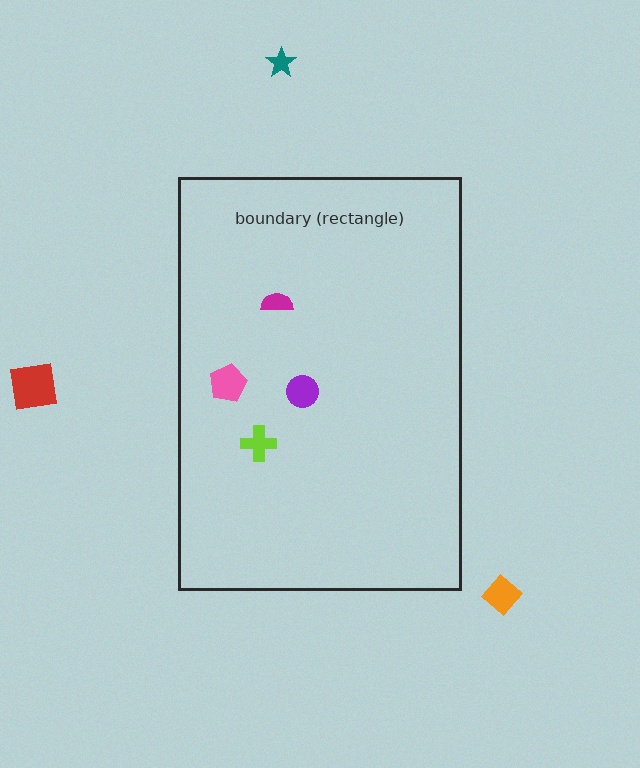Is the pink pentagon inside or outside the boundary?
Inside.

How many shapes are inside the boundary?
4 inside, 3 outside.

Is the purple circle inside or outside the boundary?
Inside.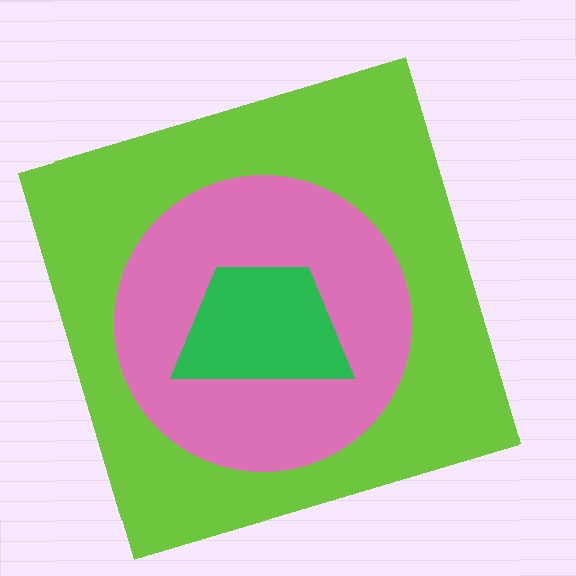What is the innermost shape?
The green trapezoid.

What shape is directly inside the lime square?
The pink circle.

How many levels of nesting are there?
3.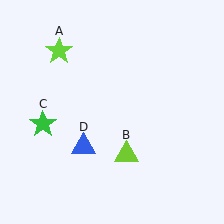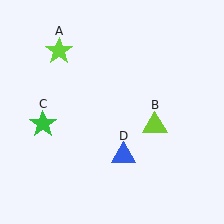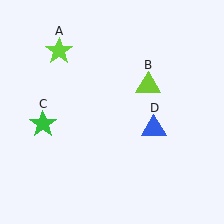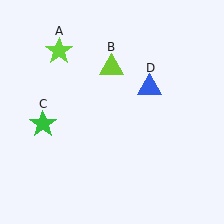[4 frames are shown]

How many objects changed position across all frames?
2 objects changed position: lime triangle (object B), blue triangle (object D).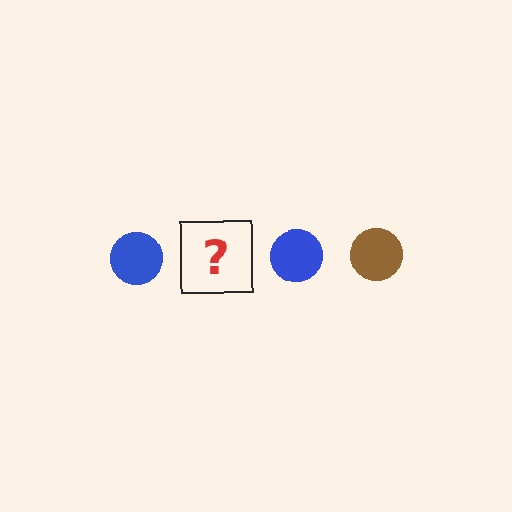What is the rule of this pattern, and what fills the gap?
The rule is that the pattern cycles through blue, brown circles. The gap should be filled with a brown circle.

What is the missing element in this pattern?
The missing element is a brown circle.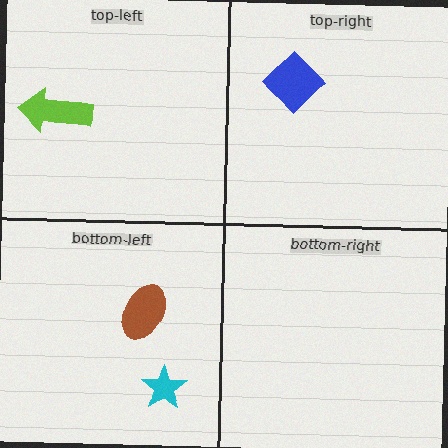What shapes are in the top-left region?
The lime arrow.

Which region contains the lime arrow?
The top-left region.